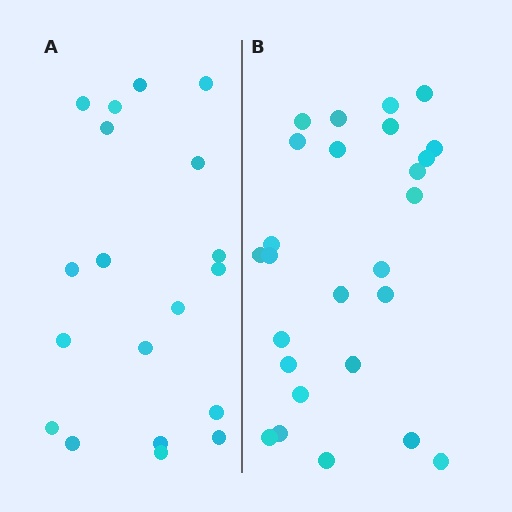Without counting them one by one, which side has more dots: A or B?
Region B (the right region) has more dots.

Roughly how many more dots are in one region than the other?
Region B has roughly 8 or so more dots than region A.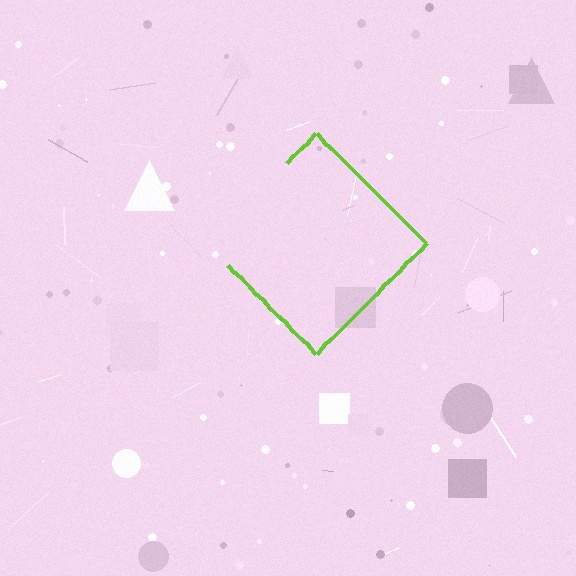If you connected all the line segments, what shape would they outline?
They would outline a diamond.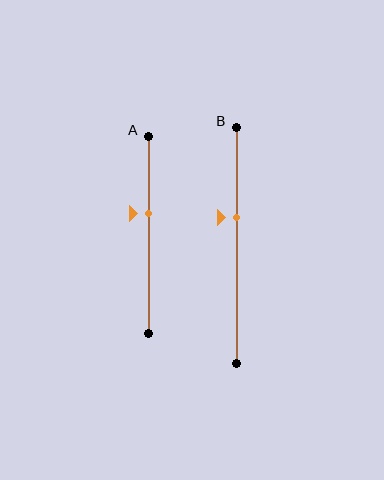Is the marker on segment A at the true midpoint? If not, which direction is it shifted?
No, the marker on segment A is shifted upward by about 11% of the segment length.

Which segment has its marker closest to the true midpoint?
Segment A has its marker closest to the true midpoint.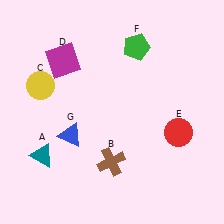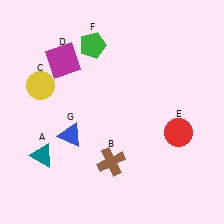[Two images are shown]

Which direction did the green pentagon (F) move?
The green pentagon (F) moved left.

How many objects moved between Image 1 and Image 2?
1 object moved between the two images.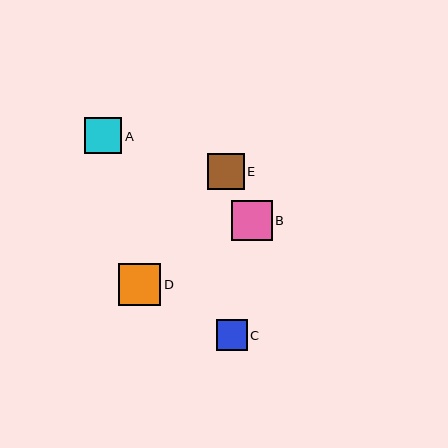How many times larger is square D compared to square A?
Square D is approximately 1.2 times the size of square A.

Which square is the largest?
Square D is the largest with a size of approximately 43 pixels.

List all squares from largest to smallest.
From largest to smallest: D, B, A, E, C.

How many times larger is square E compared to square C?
Square E is approximately 1.2 times the size of square C.